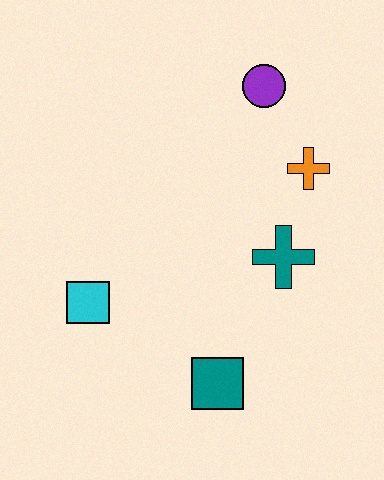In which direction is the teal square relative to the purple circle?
The teal square is below the purple circle.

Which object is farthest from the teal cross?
The cyan square is farthest from the teal cross.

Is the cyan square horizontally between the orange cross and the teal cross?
No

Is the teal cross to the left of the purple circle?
No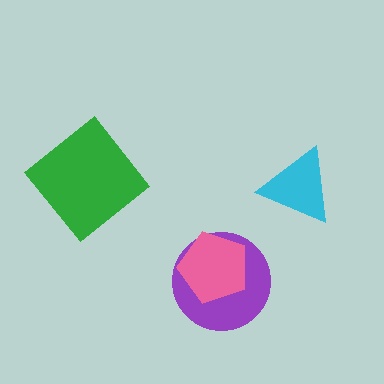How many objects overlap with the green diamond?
0 objects overlap with the green diamond.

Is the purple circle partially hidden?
Yes, it is partially covered by another shape.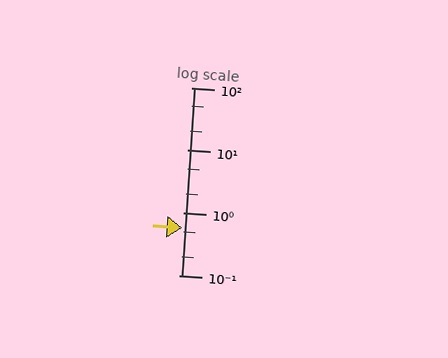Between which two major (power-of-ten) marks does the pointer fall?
The pointer is between 0.1 and 1.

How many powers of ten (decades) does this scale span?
The scale spans 3 decades, from 0.1 to 100.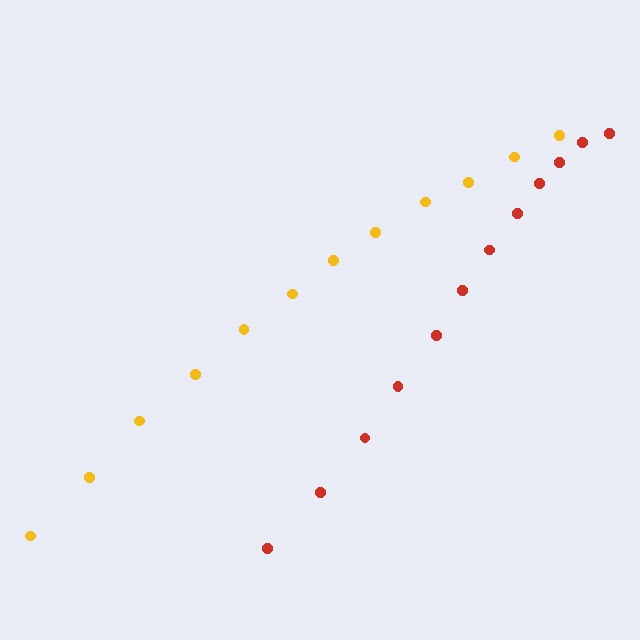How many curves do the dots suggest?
There are 2 distinct paths.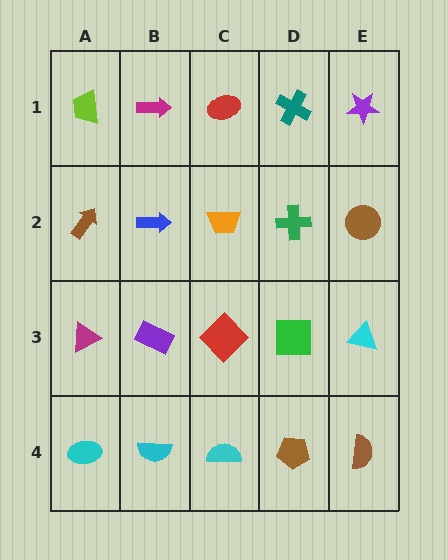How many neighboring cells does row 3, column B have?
4.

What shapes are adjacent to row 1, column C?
An orange trapezoid (row 2, column C), a magenta arrow (row 1, column B), a teal cross (row 1, column D).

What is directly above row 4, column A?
A magenta triangle.